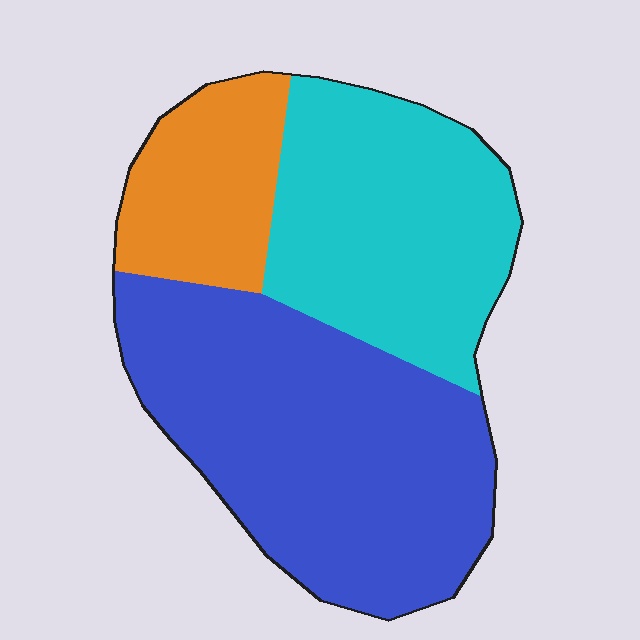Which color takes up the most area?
Blue, at roughly 50%.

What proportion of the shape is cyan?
Cyan covers roughly 35% of the shape.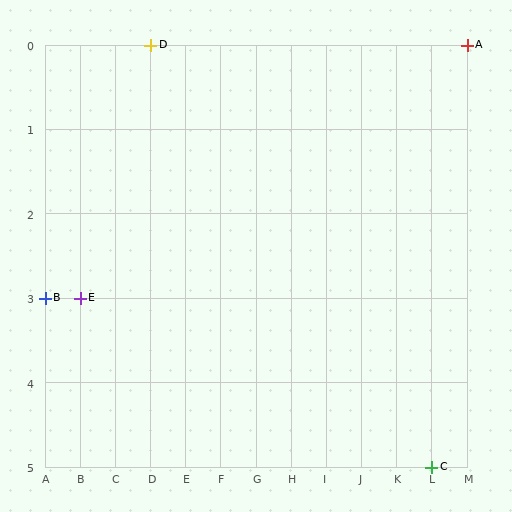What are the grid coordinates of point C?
Point C is at grid coordinates (L, 5).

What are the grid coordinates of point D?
Point D is at grid coordinates (D, 0).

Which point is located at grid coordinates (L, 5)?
Point C is at (L, 5).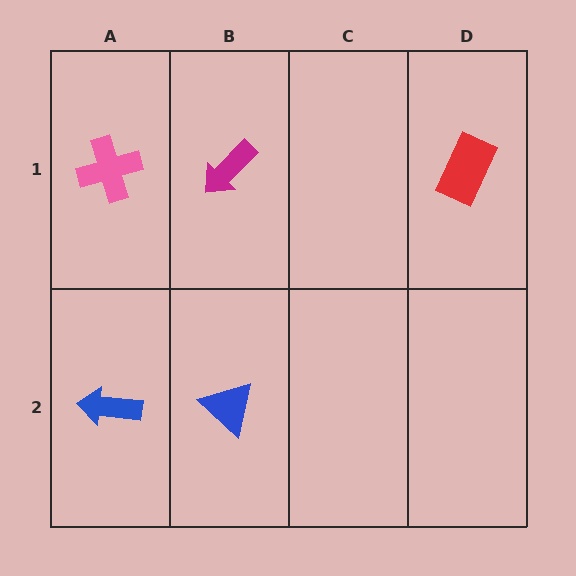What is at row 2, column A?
A blue arrow.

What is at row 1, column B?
A magenta arrow.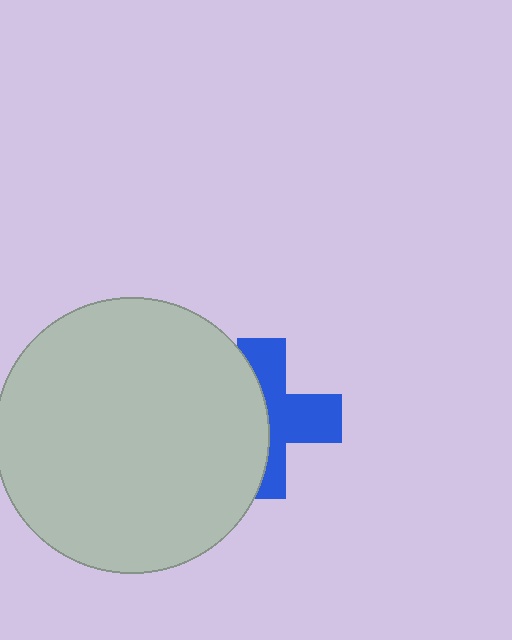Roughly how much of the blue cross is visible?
About half of it is visible (roughly 51%).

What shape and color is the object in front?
The object in front is a light gray circle.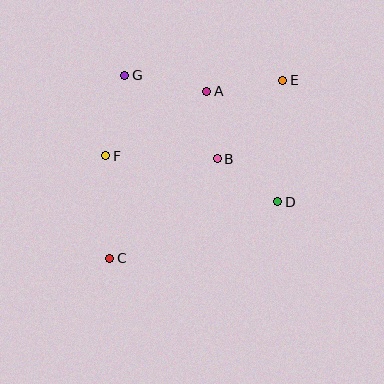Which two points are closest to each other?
Points A and B are closest to each other.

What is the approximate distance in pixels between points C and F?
The distance between C and F is approximately 103 pixels.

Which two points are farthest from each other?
Points C and E are farthest from each other.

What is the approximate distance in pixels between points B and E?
The distance between B and E is approximately 102 pixels.